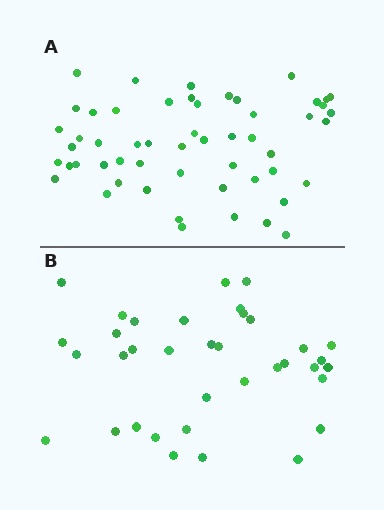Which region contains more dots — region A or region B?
Region A (the top region) has more dots.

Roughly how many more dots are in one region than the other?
Region A has approximately 20 more dots than region B.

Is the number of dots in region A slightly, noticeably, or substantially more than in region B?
Region A has substantially more. The ratio is roughly 1.5 to 1.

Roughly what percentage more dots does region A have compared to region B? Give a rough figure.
About 50% more.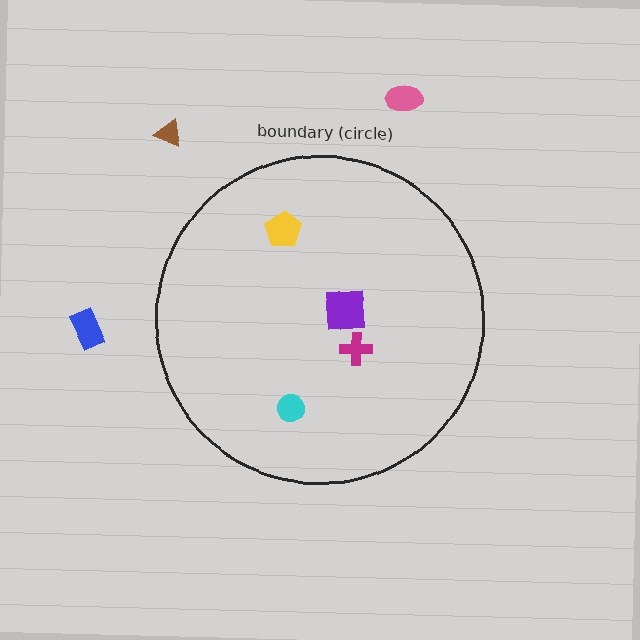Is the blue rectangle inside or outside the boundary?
Outside.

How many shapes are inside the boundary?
4 inside, 3 outside.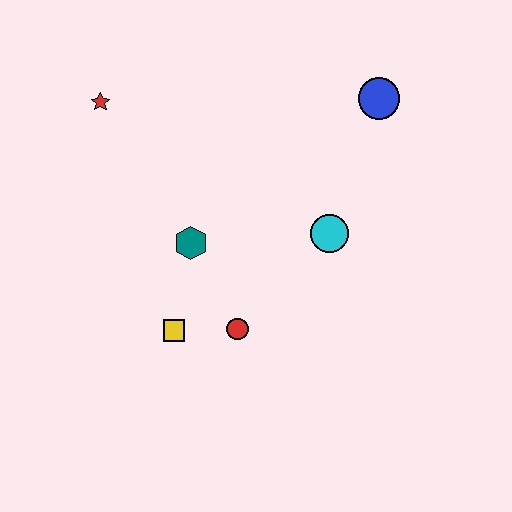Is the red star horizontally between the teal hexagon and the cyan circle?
No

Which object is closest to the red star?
The teal hexagon is closest to the red star.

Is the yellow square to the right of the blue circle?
No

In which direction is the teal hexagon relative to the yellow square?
The teal hexagon is above the yellow square.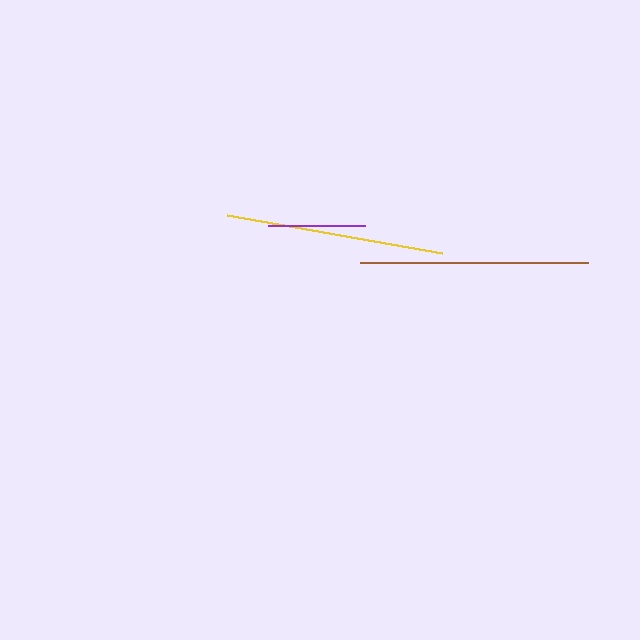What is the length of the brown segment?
The brown segment is approximately 228 pixels long.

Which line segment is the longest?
The brown line is the longest at approximately 228 pixels.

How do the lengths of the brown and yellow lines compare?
The brown and yellow lines are approximately the same length.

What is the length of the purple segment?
The purple segment is approximately 98 pixels long.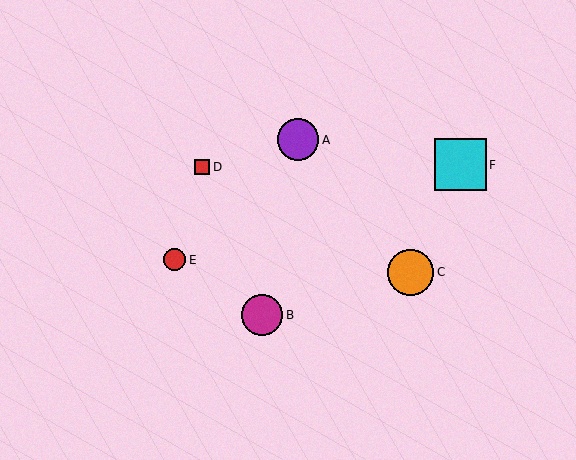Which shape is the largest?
The cyan square (labeled F) is the largest.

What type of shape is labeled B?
Shape B is a magenta circle.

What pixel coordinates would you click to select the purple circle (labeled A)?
Click at (298, 140) to select the purple circle A.